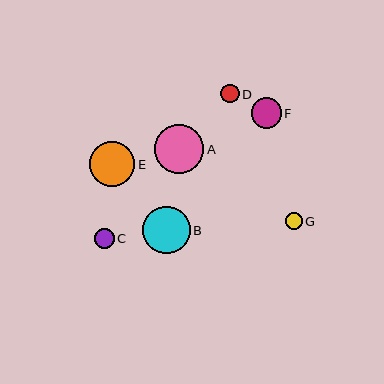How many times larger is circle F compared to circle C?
Circle F is approximately 1.5 times the size of circle C.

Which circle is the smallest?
Circle G is the smallest with a size of approximately 17 pixels.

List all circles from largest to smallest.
From largest to smallest: A, B, E, F, C, D, G.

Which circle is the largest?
Circle A is the largest with a size of approximately 49 pixels.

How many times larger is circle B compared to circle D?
Circle B is approximately 2.5 times the size of circle D.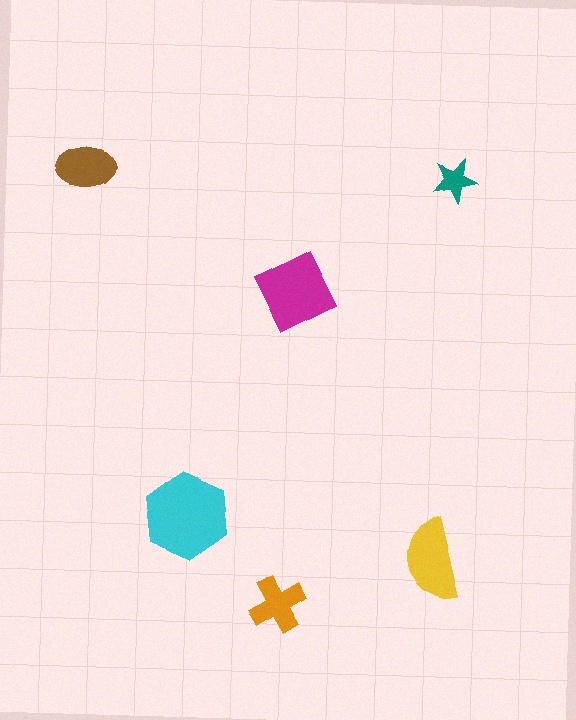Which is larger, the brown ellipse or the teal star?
The brown ellipse.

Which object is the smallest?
The teal star.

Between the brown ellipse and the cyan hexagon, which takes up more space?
The cyan hexagon.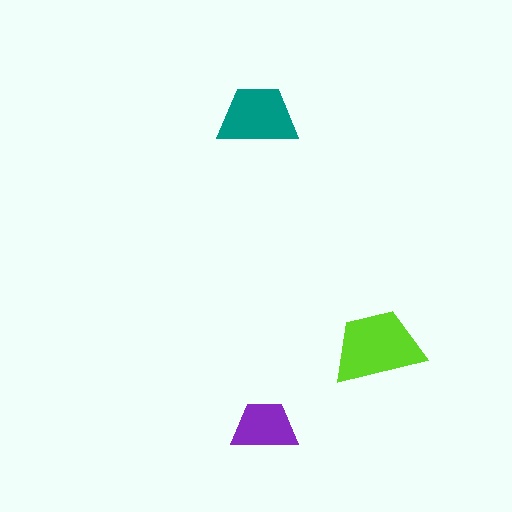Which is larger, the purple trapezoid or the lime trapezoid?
The lime one.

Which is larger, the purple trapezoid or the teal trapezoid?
The teal one.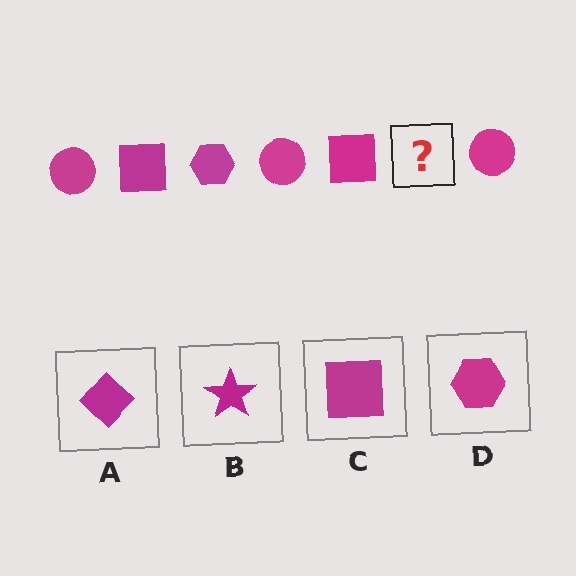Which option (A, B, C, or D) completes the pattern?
D.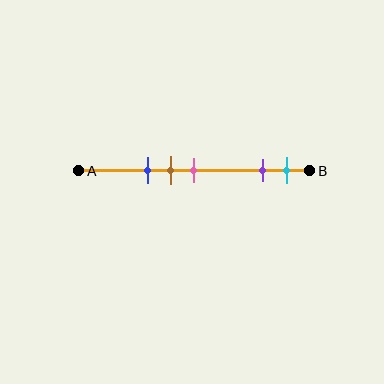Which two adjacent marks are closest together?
The brown and pink marks are the closest adjacent pair.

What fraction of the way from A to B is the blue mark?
The blue mark is approximately 30% (0.3) of the way from A to B.